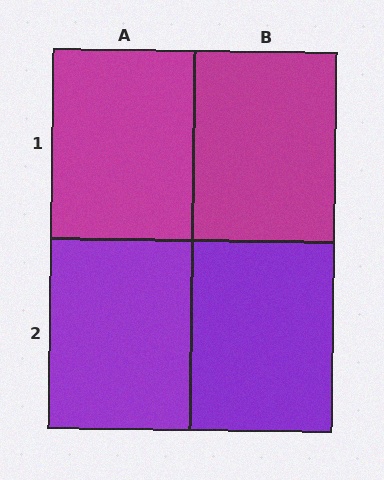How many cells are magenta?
2 cells are magenta.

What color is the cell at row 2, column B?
Purple.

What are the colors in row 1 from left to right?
Magenta, magenta.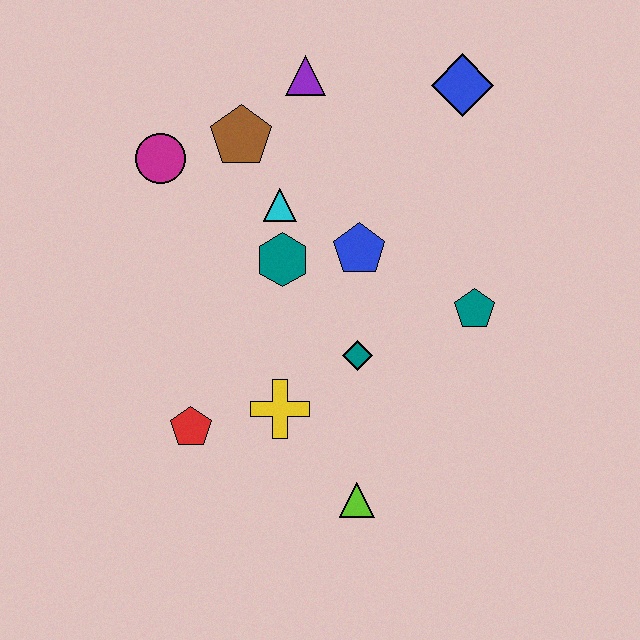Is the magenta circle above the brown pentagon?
No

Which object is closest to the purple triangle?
The brown pentagon is closest to the purple triangle.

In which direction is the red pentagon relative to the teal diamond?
The red pentagon is to the left of the teal diamond.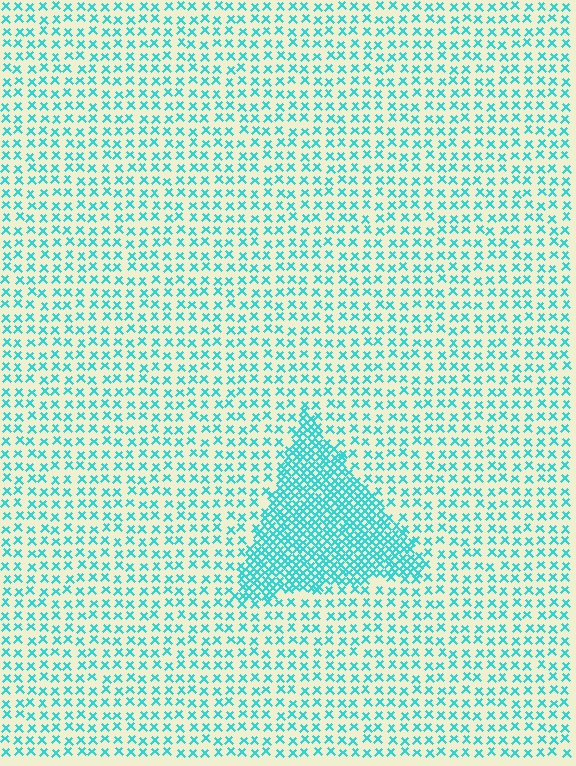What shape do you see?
I see a triangle.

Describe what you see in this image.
The image contains small cyan elements arranged at two different densities. A triangle-shaped region is visible where the elements are more densely packed than the surrounding area.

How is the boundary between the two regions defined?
The boundary is defined by a change in element density (approximately 2.6x ratio). All elements are the same color, size, and shape.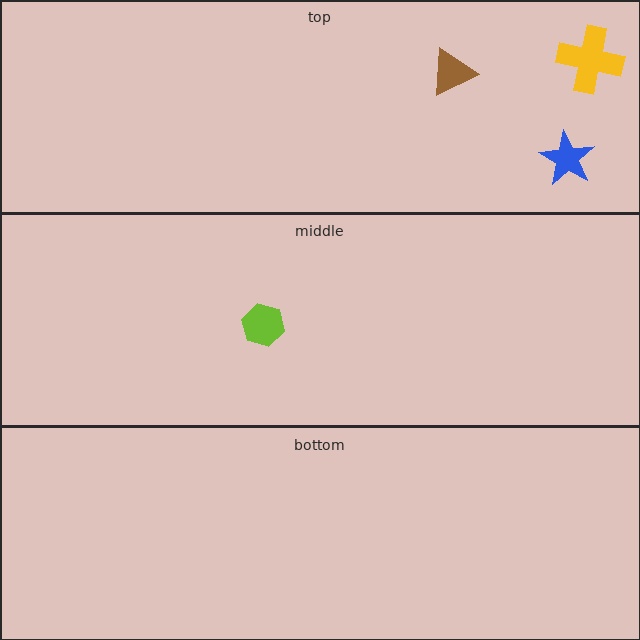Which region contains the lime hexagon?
The middle region.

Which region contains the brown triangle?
The top region.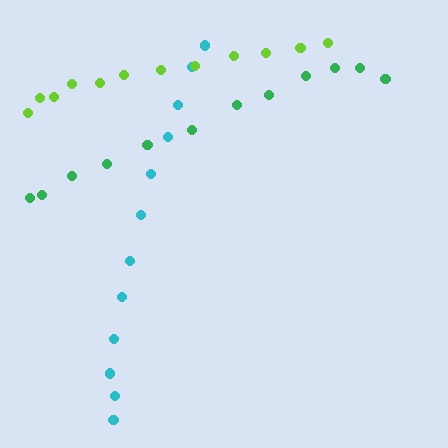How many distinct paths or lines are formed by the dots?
There are 3 distinct paths.